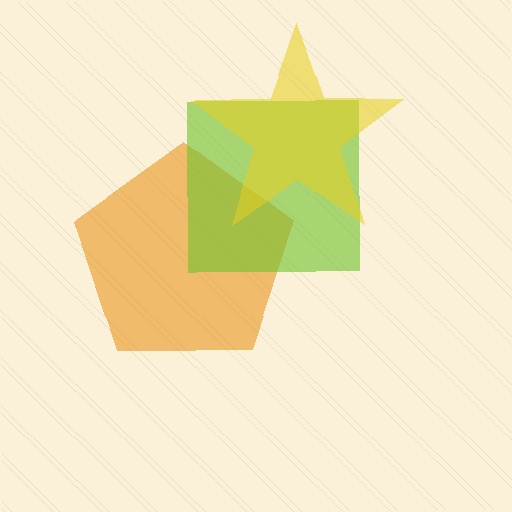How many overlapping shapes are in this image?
There are 3 overlapping shapes in the image.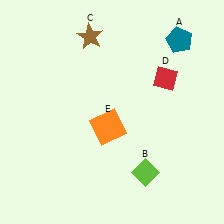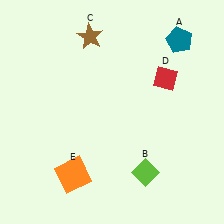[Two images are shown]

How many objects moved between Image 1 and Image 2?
1 object moved between the two images.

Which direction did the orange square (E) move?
The orange square (E) moved down.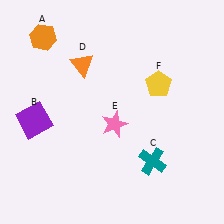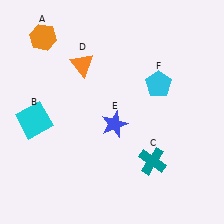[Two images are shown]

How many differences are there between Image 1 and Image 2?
There are 3 differences between the two images.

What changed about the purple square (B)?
In Image 1, B is purple. In Image 2, it changed to cyan.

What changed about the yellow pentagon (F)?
In Image 1, F is yellow. In Image 2, it changed to cyan.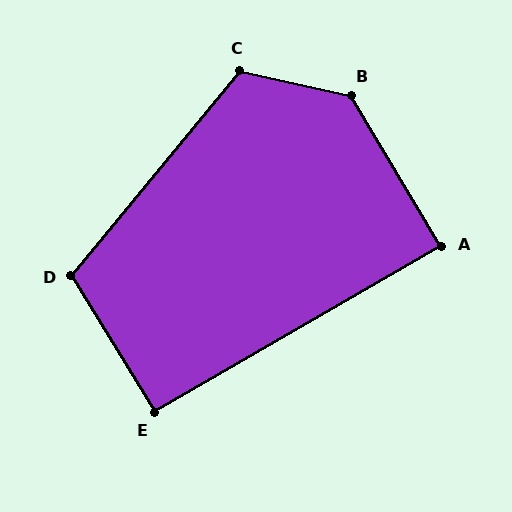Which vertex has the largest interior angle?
B, at approximately 134 degrees.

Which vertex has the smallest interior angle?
A, at approximately 89 degrees.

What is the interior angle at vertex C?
Approximately 117 degrees (obtuse).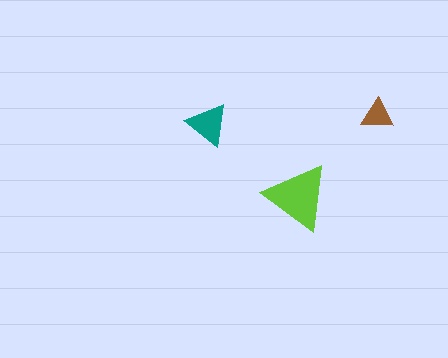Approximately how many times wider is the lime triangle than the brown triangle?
About 2 times wider.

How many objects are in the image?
There are 3 objects in the image.